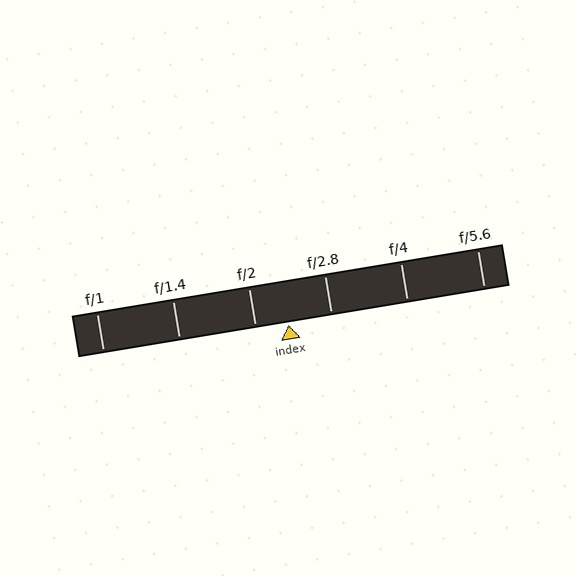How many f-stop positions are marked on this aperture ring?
There are 6 f-stop positions marked.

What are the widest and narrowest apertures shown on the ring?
The widest aperture shown is f/1 and the narrowest is f/5.6.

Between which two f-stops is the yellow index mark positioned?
The index mark is between f/2 and f/2.8.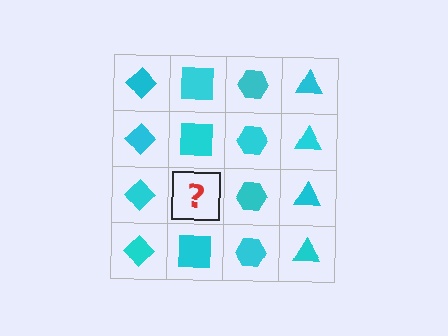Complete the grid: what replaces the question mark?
The question mark should be replaced with a cyan square.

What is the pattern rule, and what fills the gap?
The rule is that each column has a consistent shape. The gap should be filled with a cyan square.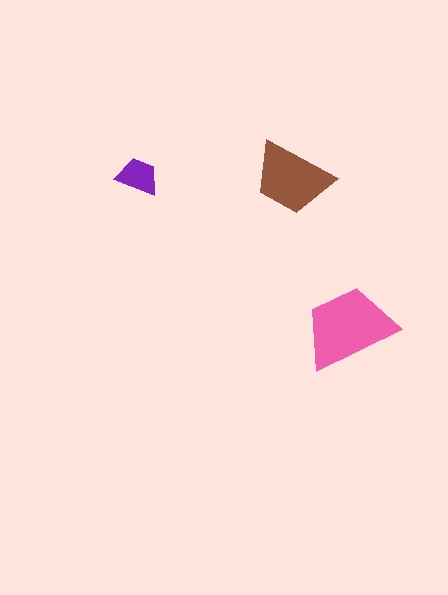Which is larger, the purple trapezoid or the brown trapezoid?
The brown one.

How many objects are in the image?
There are 3 objects in the image.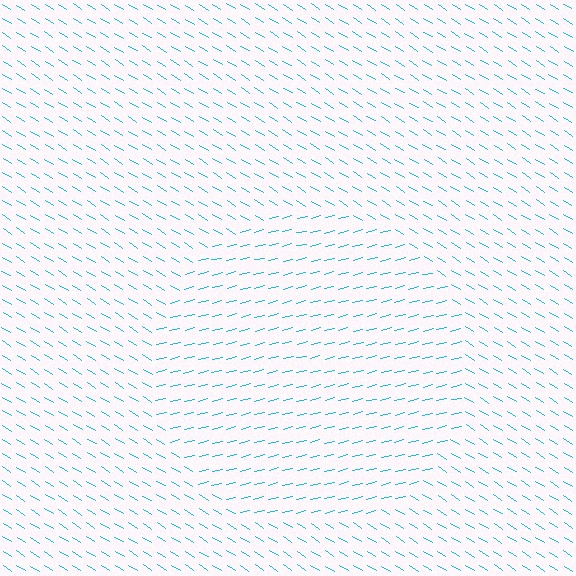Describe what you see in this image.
The image is filled with small cyan line segments. A circle region in the image has lines oriented differently from the surrounding lines, creating a visible texture boundary.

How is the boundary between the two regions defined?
The boundary is defined purely by a change in line orientation (approximately 45 degrees difference). All lines are the same color and thickness.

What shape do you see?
I see a circle.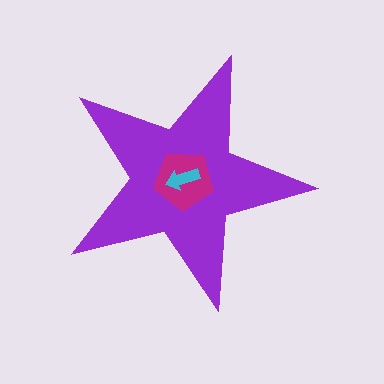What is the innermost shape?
The cyan arrow.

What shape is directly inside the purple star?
The magenta pentagon.